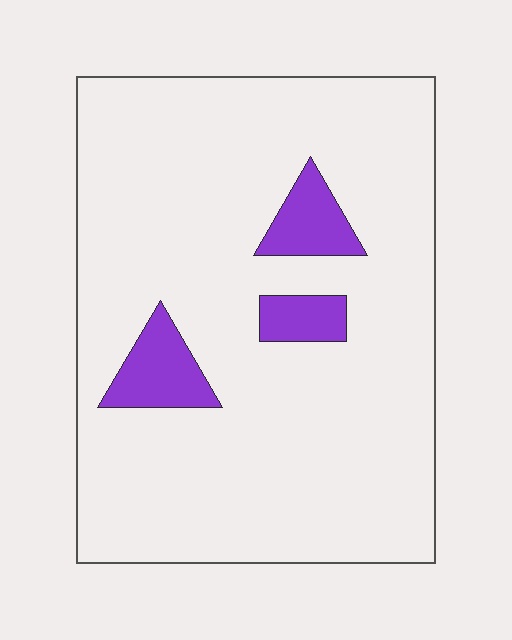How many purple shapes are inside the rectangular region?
3.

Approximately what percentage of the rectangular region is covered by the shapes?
Approximately 10%.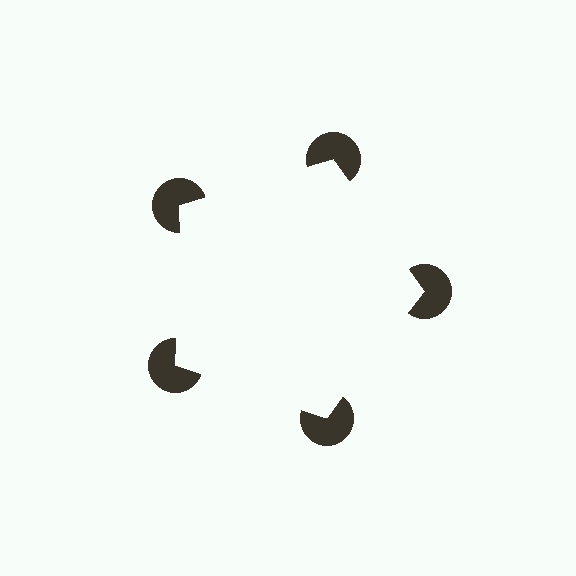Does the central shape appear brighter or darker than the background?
It typically appears slightly brighter than the background, even though no actual brightness change is drawn.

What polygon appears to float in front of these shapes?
An illusory pentagon — its edges are inferred from the aligned wedge cuts in the pac-man discs, not physically drawn.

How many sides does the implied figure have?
5 sides.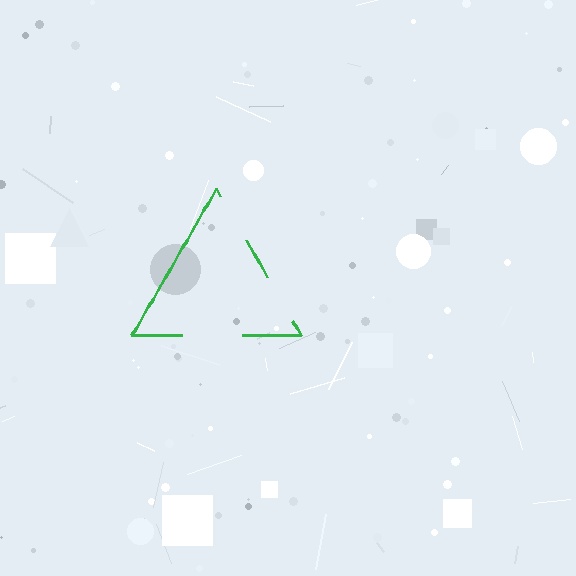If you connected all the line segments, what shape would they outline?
They would outline a triangle.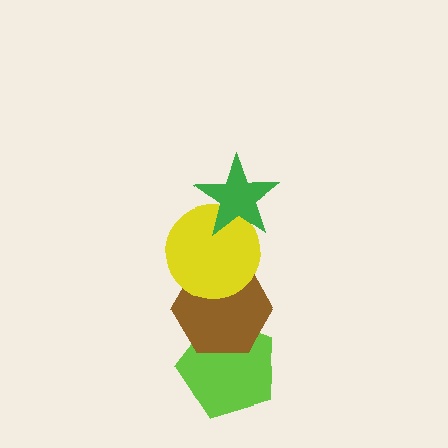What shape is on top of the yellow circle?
The green star is on top of the yellow circle.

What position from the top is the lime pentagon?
The lime pentagon is 4th from the top.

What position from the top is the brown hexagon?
The brown hexagon is 3rd from the top.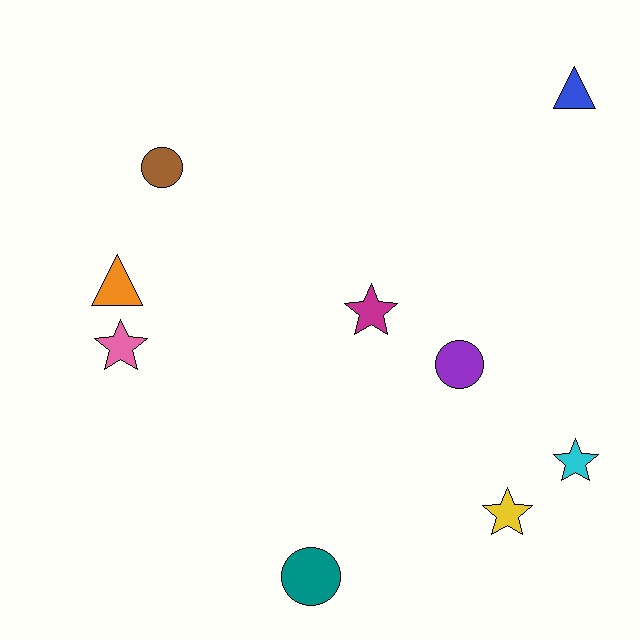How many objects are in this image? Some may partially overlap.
There are 9 objects.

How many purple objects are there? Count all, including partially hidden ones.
There is 1 purple object.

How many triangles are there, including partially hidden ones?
There are 2 triangles.